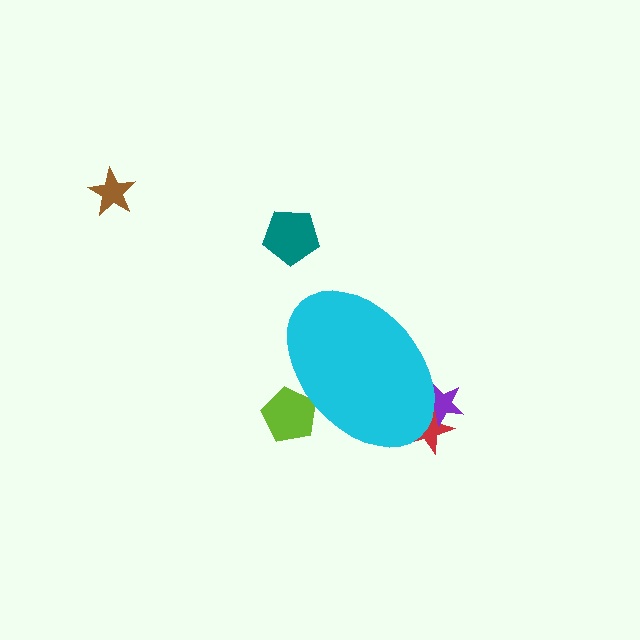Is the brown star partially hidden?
No, the brown star is fully visible.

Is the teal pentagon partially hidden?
No, the teal pentagon is fully visible.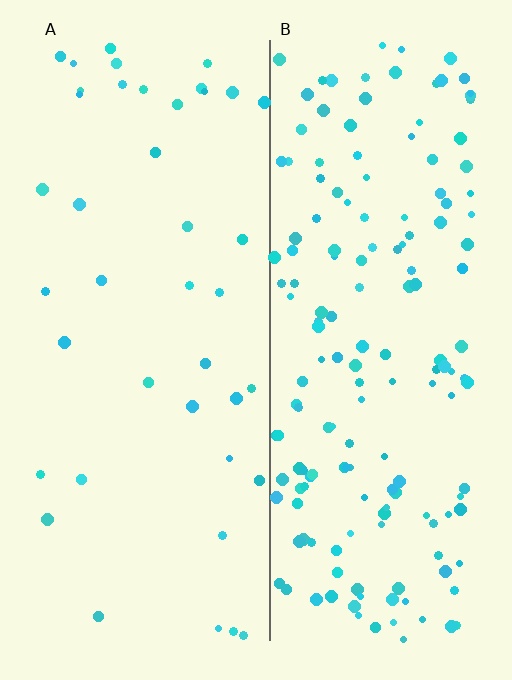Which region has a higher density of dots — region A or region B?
B (the right).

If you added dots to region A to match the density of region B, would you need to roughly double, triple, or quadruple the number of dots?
Approximately quadruple.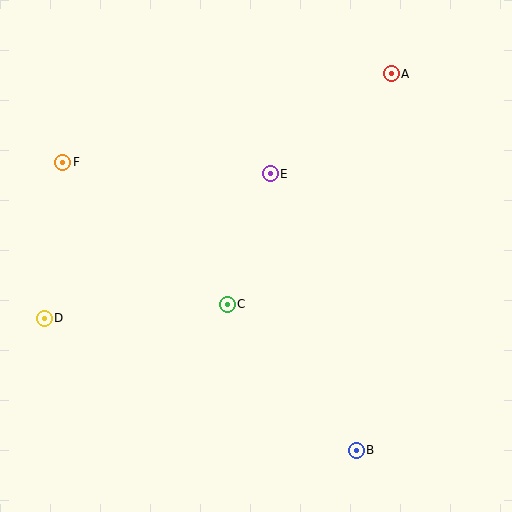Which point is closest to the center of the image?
Point C at (227, 304) is closest to the center.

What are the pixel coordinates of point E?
Point E is at (270, 174).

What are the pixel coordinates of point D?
Point D is at (44, 318).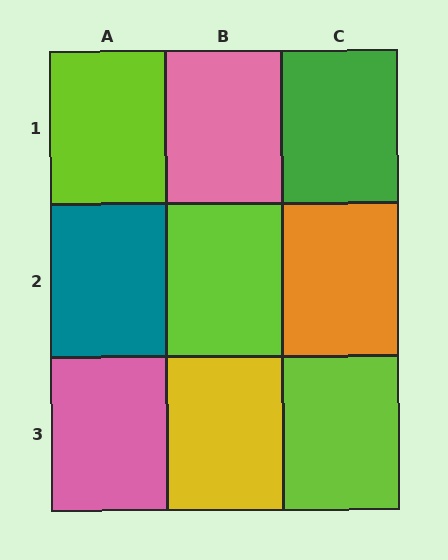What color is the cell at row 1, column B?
Pink.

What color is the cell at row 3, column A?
Pink.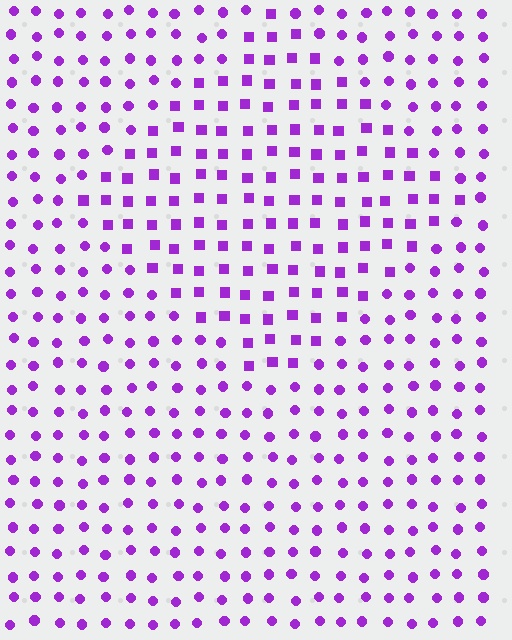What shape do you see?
I see a diamond.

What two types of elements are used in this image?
The image uses squares inside the diamond region and circles outside it.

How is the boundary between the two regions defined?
The boundary is defined by a change in element shape: squares inside vs. circles outside. All elements share the same color and spacing.